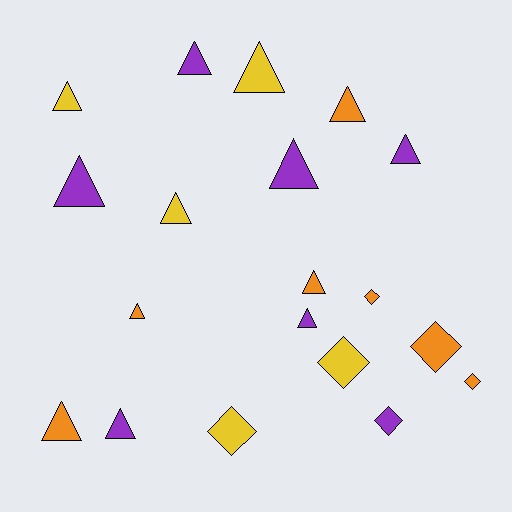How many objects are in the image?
There are 19 objects.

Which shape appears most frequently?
Triangle, with 13 objects.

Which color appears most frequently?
Orange, with 7 objects.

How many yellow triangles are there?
There are 3 yellow triangles.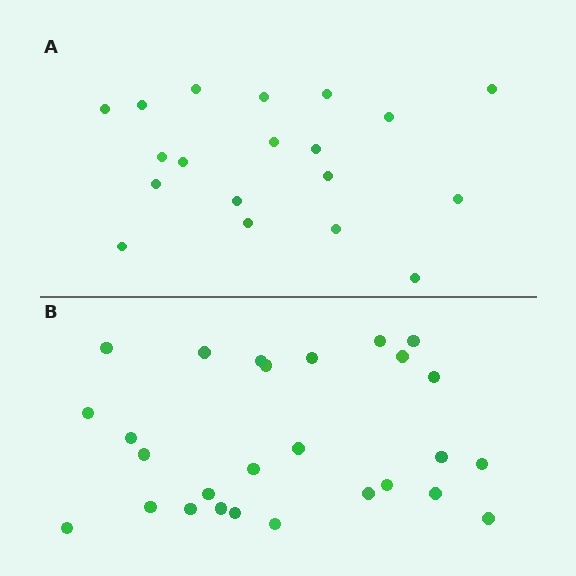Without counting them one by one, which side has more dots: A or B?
Region B (the bottom region) has more dots.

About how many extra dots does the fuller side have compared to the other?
Region B has roughly 8 or so more dots than region A.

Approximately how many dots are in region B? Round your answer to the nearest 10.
About 30 dots. (The exact count is 27, which rounds to 30.)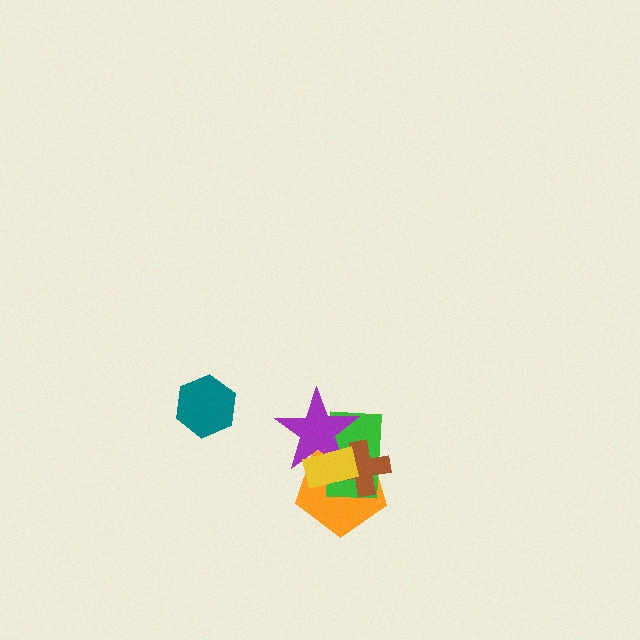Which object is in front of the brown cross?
The yellow rectangle is in front of the brown cross.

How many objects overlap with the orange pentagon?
4 objects overlap with the orange pentagon.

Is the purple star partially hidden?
Yes, it is partially covered by another shape.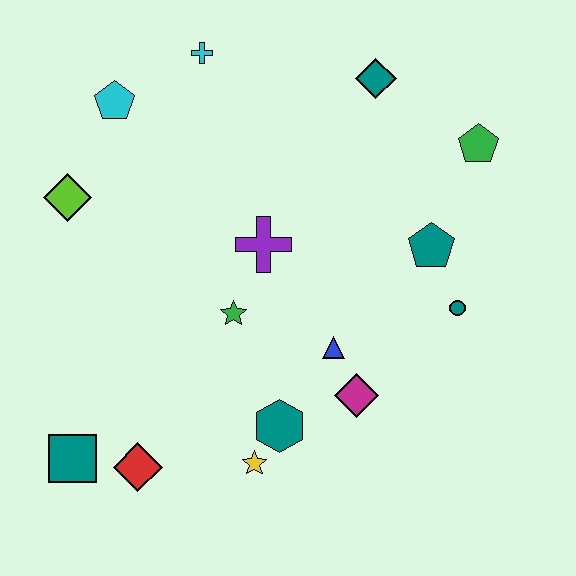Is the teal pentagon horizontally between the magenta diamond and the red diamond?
No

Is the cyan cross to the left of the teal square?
No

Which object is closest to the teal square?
The red diamond is closest to the teal square.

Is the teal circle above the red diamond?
Yes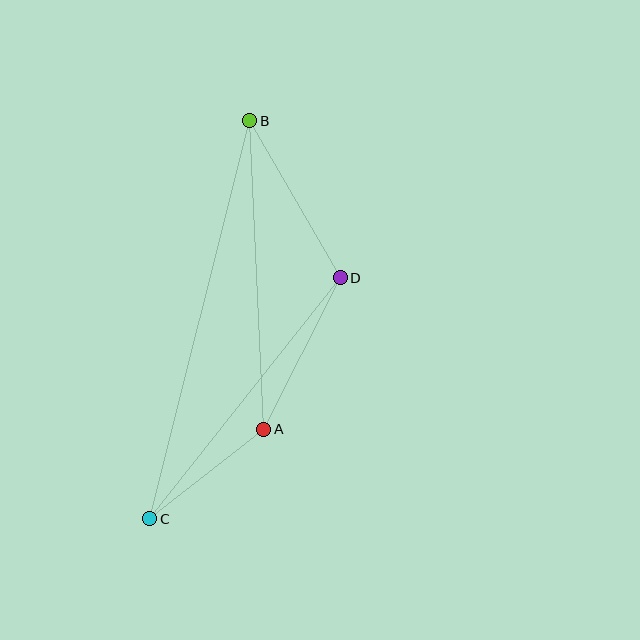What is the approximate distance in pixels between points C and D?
The distance between C and D is approximately 307 pixels.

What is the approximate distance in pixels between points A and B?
The distance between A and B is approximately 309 pixels.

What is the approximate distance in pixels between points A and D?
The distance between A and D is approximately 170 pixels.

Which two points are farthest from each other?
Points B and C are farthest from each other.